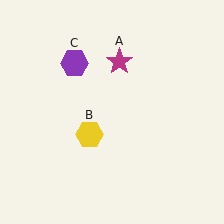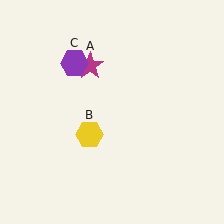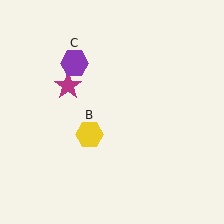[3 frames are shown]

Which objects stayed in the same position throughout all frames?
Yellow hexagon (object B) and purple hexagon (object C) remained stationary.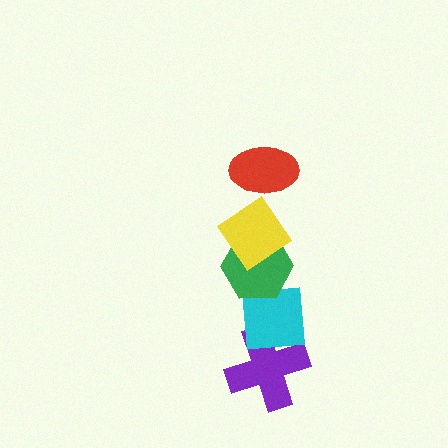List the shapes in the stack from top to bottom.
From top to bottom: the red ellipse, the yellow diamond, the green hexagon, the cyan square, the purple cross.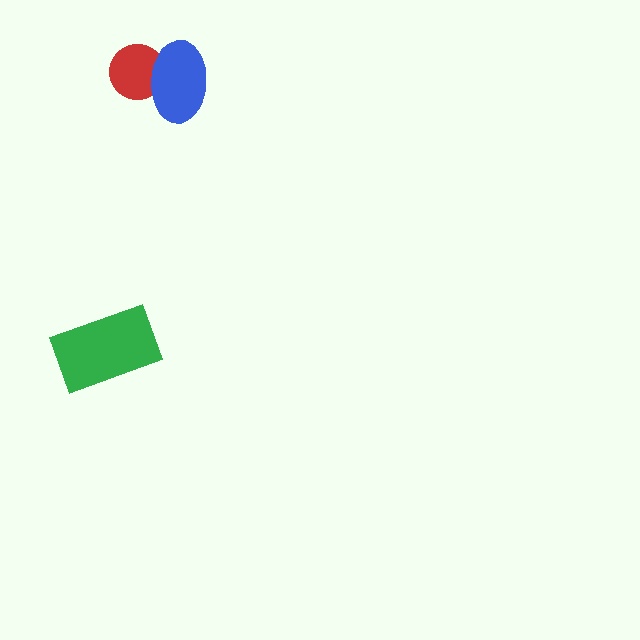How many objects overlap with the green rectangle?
0 objects overlap with the green rectangle.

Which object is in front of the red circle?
The blue ellipse is in front of the red circle.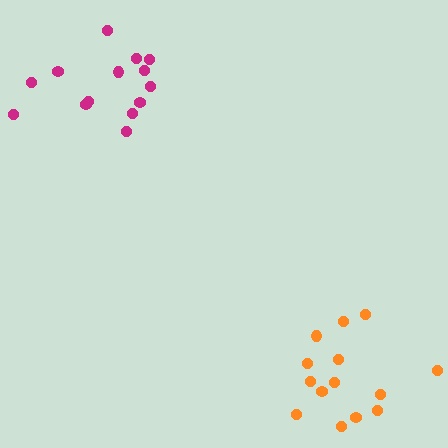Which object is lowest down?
The orange cluster is bottommost.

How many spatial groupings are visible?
There are 2 spatial groupings.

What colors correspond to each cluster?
The clusters are colored: orange, magenta.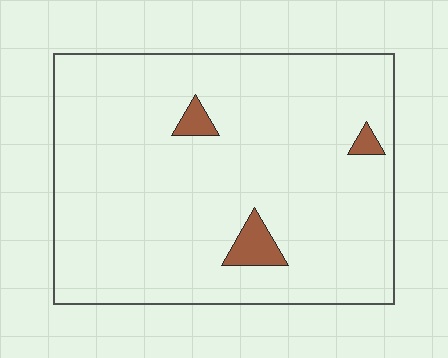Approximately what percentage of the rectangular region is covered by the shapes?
Approximately 5%.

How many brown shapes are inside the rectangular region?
3.